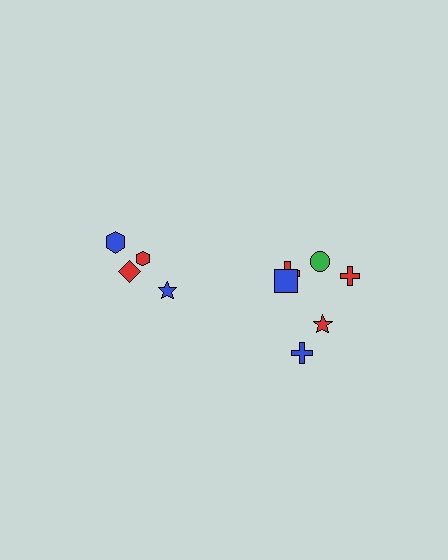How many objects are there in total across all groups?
There are 10 objects.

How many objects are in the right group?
There are 6 objects.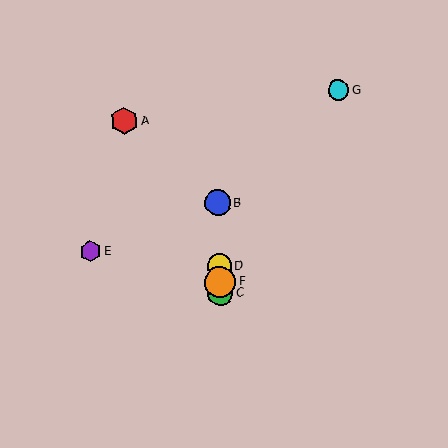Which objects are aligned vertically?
Objects B, C, D, F are aligned vertically.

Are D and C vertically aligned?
Yes, both are at x≈220.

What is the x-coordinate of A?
Object A is at x≈124.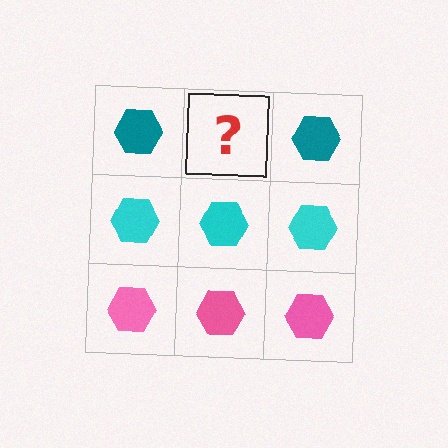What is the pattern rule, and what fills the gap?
The rule is that each row has a consistent color. The gap should be filled with a teal hexagon.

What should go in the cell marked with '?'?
The missing cell should contain a teal hexagon.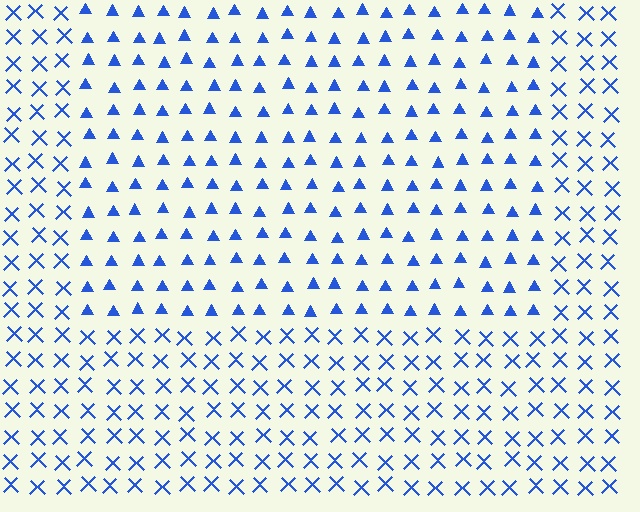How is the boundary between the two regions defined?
The boundary is defined by a change in element shape: triangles inside vs. X marks outside. All elements share the same color and spacing.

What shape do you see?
I see a rectangle.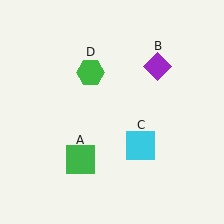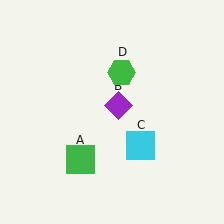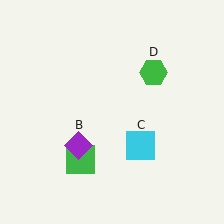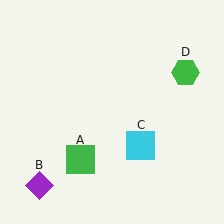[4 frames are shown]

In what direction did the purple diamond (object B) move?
The purple diamond (object B) moved down and to the left.